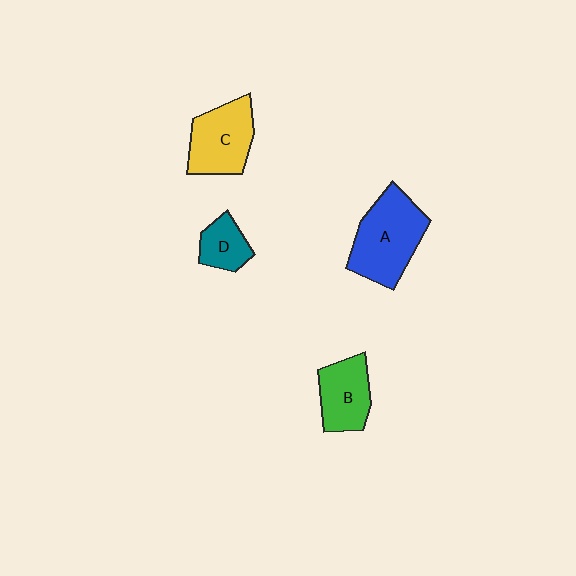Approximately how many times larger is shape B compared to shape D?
Approximately 1.5 times.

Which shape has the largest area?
Shape A (blue).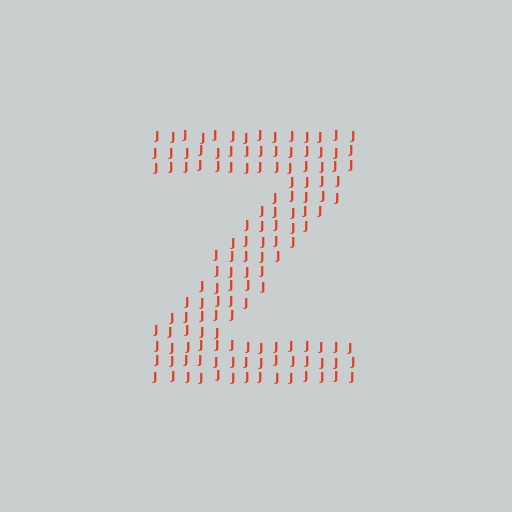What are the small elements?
The small elements are letter J's.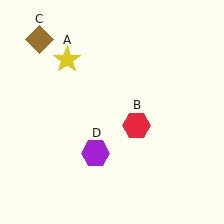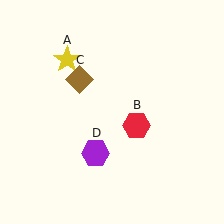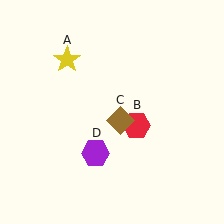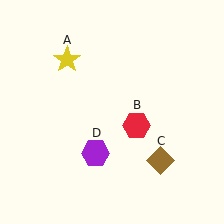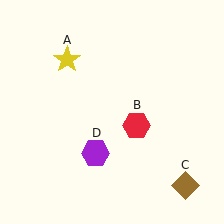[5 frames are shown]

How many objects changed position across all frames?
1 object changed position: brown diamond (object C).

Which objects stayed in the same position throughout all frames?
Yellow star (object A) and red hexagon (object B) and purple hexagon (object D) remained stationary.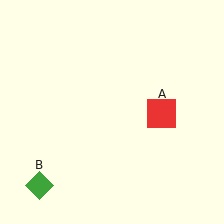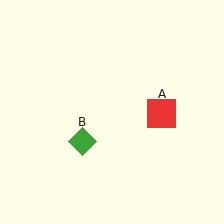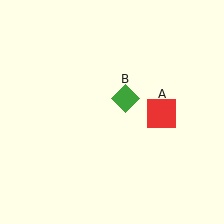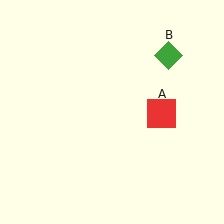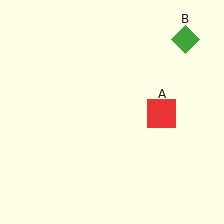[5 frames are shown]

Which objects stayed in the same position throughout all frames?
Red square (object A) remained stationary.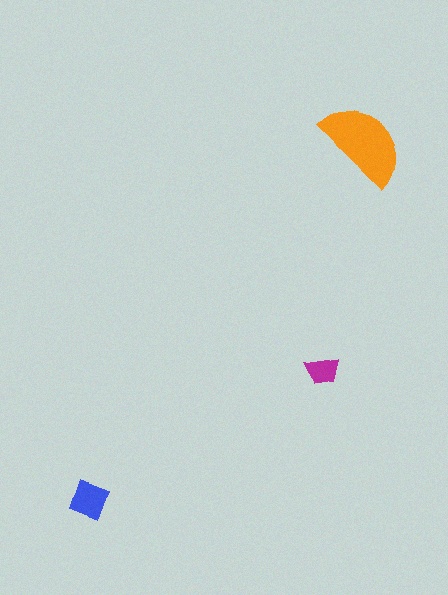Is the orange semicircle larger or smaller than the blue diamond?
Larger.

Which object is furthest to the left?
The blue diamond is leftmost.